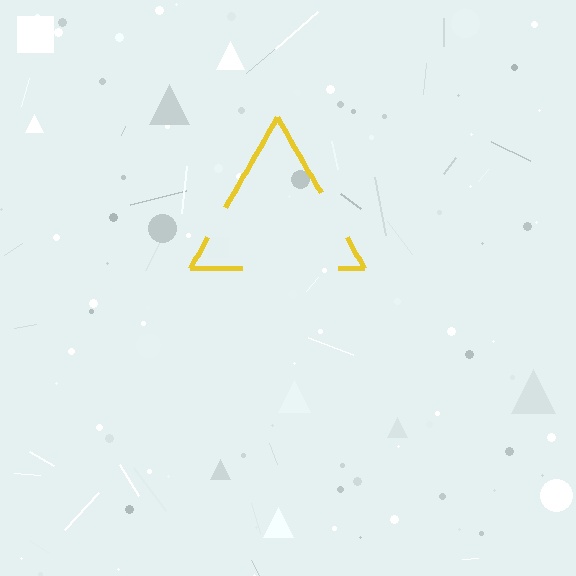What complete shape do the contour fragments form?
The contour fragments form a triangle.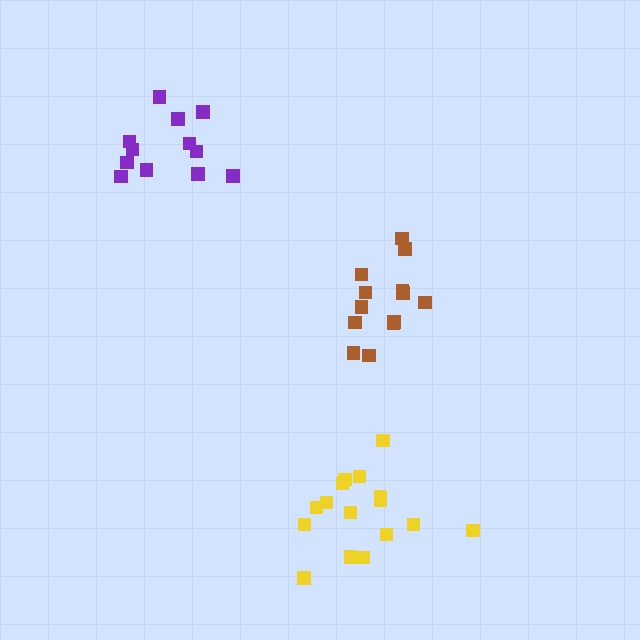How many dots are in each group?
Group 1: 13 dots, Group 2: 12 dots, Group 3: 16 dots (41 total).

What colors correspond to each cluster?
The clusters are colored: brown, purple, yellow.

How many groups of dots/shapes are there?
There are 3 groups.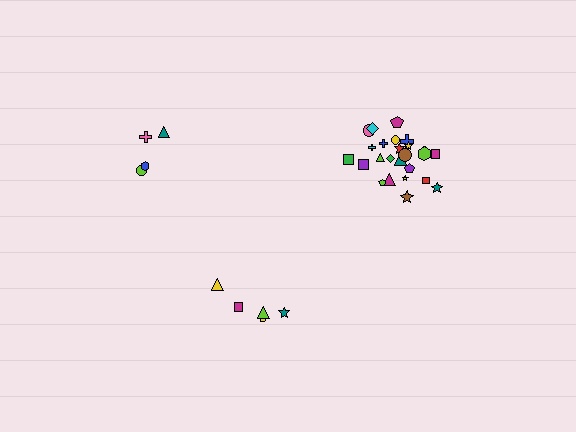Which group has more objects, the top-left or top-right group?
The top-right group.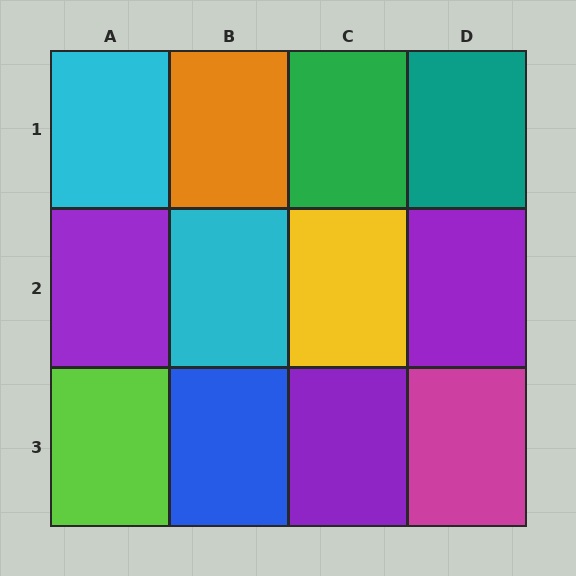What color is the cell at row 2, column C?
Yellow.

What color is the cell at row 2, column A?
Purple.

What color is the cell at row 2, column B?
Cyan.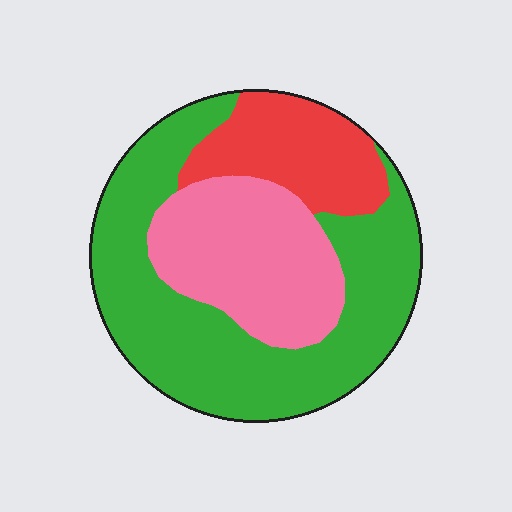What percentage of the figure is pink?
Pink takes up about one quarter (1/4) of the figure.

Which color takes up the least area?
Red, at roughly 20%.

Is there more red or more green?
Green.